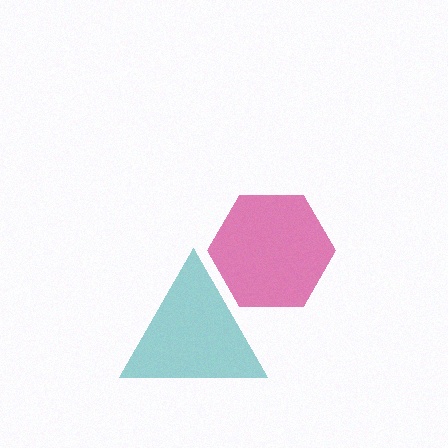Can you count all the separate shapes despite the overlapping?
Yes, there are 2 separate shapes.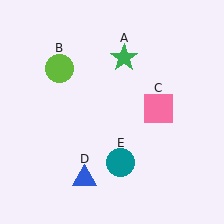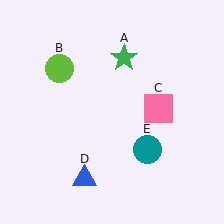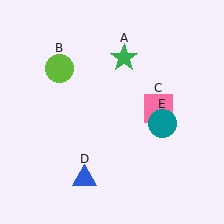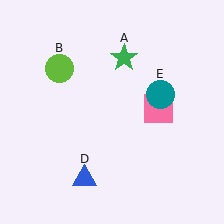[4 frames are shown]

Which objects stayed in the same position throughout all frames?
Green star (object A) and lime circle (object B) and pink square (object C) and blue triangle (object D) remained stationary.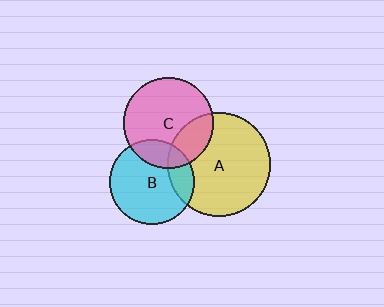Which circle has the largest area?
Circle A (yellow).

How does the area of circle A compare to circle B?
Approximately 1.5 times.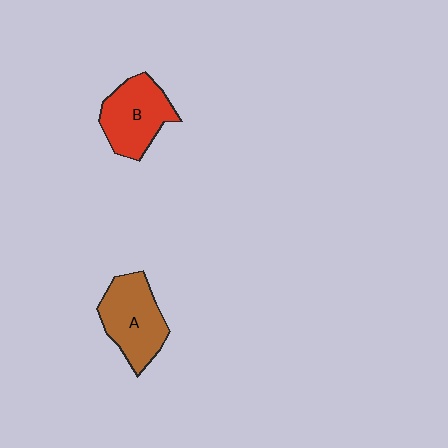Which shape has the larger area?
Shape A (brown).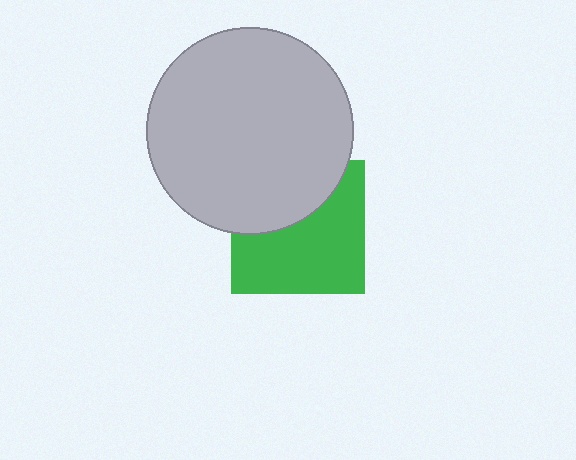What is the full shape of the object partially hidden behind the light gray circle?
The partially hidden object is a green square.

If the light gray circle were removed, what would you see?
You would see the complete green square.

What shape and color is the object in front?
The object in front is a light gray circle.